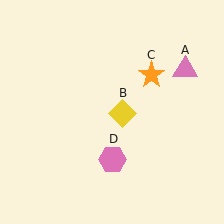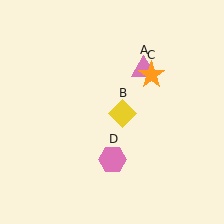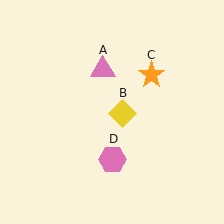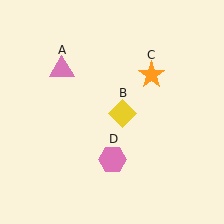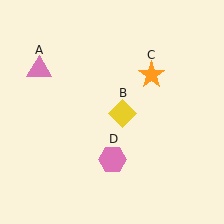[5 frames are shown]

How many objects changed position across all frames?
1 object changed position: pink triangle (object A).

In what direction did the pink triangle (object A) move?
The pink triangle (object A) moved left.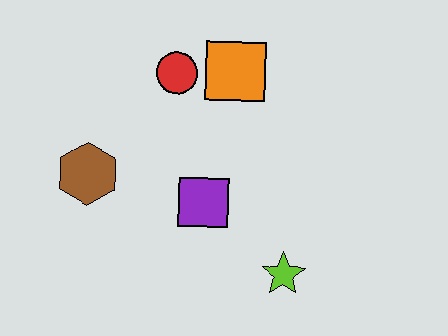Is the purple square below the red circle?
Yes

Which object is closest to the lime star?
The purple square is closest to the lime star.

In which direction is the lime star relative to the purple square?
The lime star is to the right of the purple square.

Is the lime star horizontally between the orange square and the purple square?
No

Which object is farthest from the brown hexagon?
The lime star is farthest from the brown hexagon.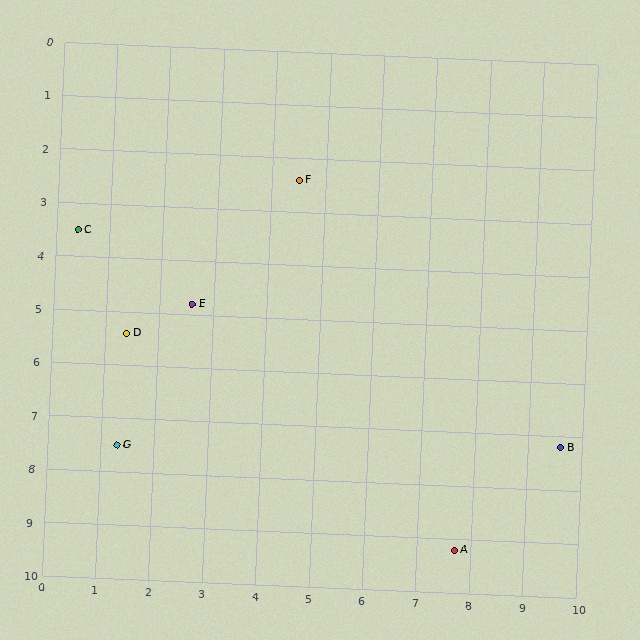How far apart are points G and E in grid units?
Points G and E are about 3.0 grid units apart.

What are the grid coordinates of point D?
Point D is at approximately (1.4, 5.4).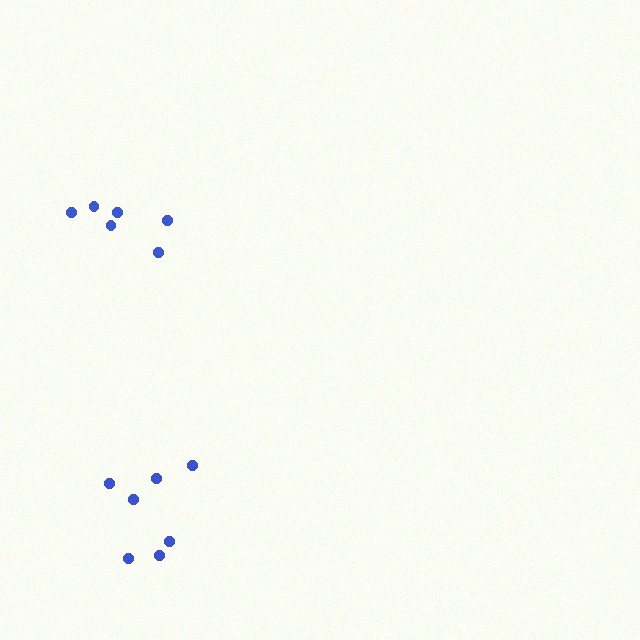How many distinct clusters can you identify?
There are 2 distinct clusters.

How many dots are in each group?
Group 1: 6 dots, Group 2: 7 dots (13 total).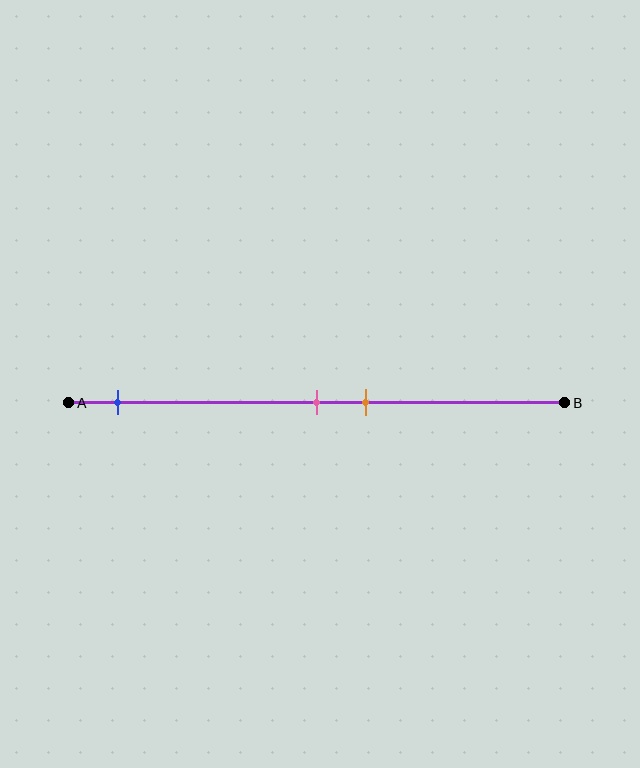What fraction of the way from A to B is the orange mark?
The orange mark is approximately 60% (0.6) of the way from A to B.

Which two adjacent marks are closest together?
The pink and orange marks are the closest adjacent pair.